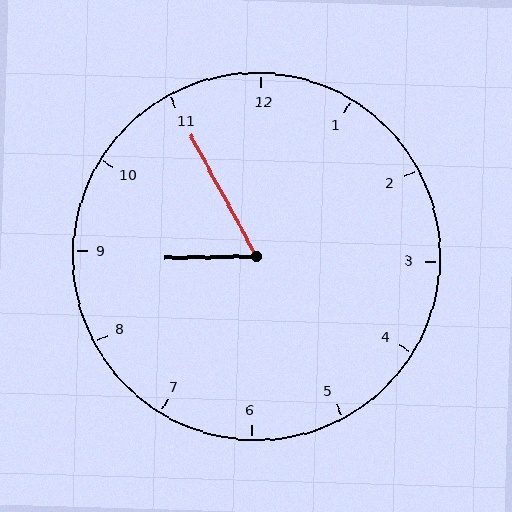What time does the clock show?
8:55.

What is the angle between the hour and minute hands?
Approximately 62 degrees.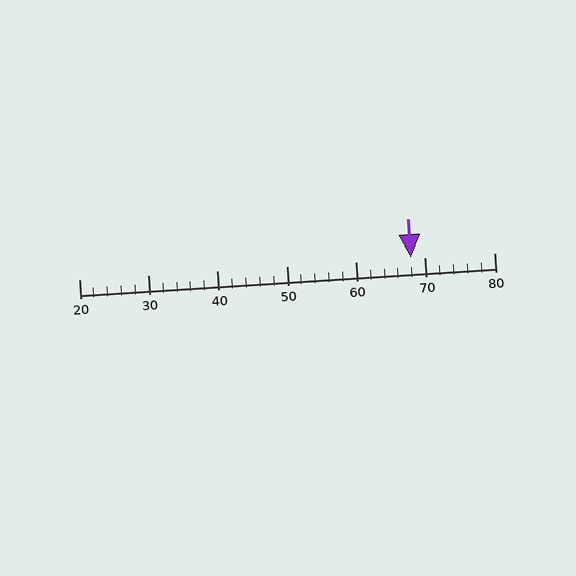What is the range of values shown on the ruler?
The ruler shows values from 20 to 80.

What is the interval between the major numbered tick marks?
The major tick marks are spaced 10 units apart.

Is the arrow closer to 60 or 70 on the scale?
The arrow is closer to 70.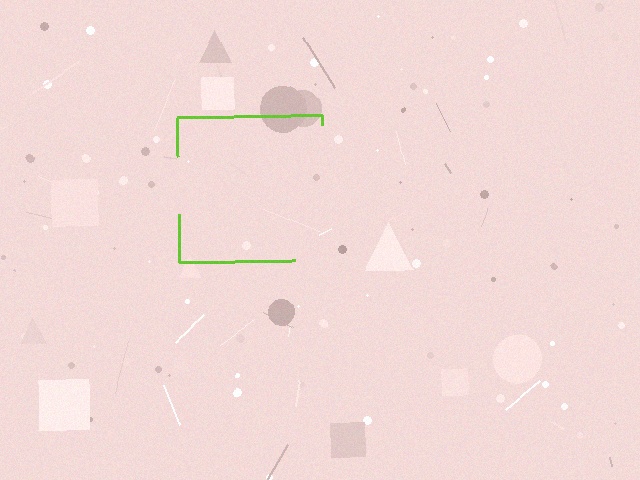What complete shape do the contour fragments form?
The contour fragments form a square.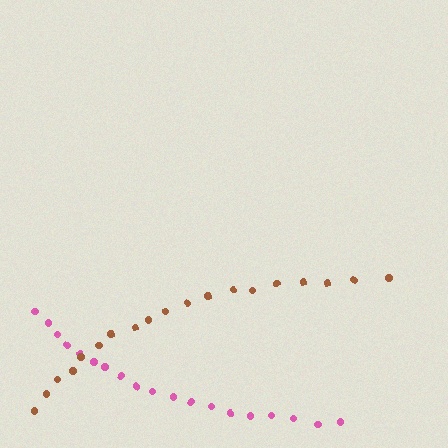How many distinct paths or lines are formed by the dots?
There are 2 distinct paths.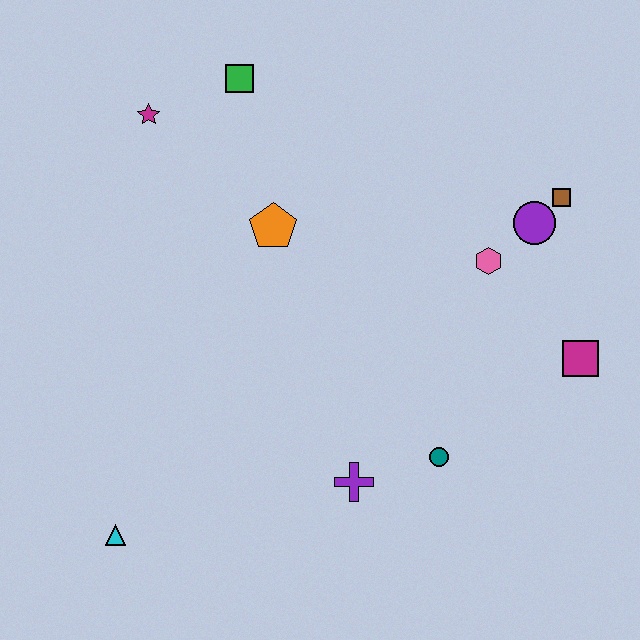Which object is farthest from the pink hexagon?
The cyan triangle is farthest from the pink hexagon.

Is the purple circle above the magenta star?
No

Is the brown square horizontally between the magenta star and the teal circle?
No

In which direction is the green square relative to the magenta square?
The green square is to the left of the magenta square.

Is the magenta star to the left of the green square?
Yes